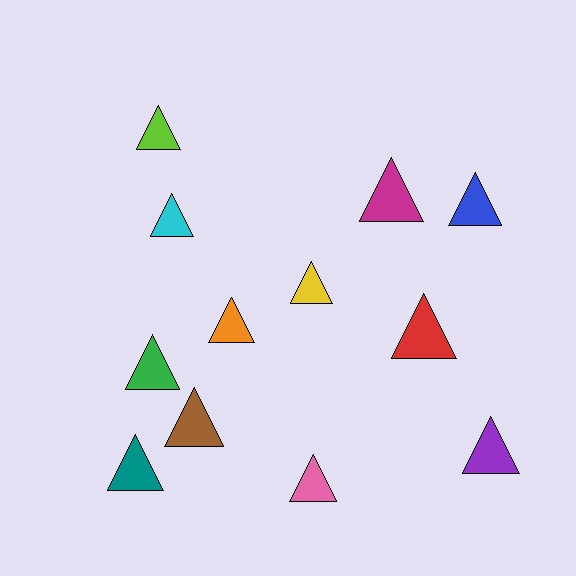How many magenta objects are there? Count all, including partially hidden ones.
There is 1 magenta object.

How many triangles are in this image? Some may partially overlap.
There are 12 triangles.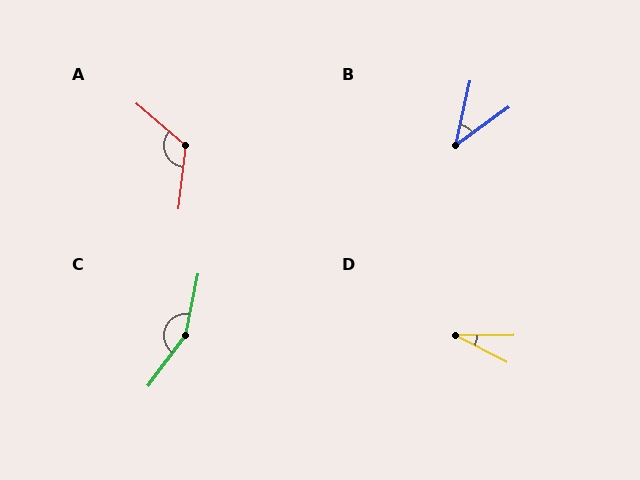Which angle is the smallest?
D, at approximately 27 degrees.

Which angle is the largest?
C, at approximately 154 degrees.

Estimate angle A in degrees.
Approximately 123 degrees.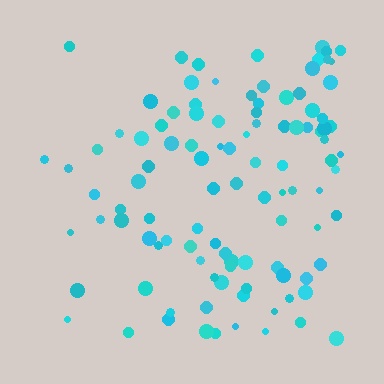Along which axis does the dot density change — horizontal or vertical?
Horizontal.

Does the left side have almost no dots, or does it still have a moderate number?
Still a moderate number, just noticeably fewer than the right.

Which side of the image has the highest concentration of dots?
The right.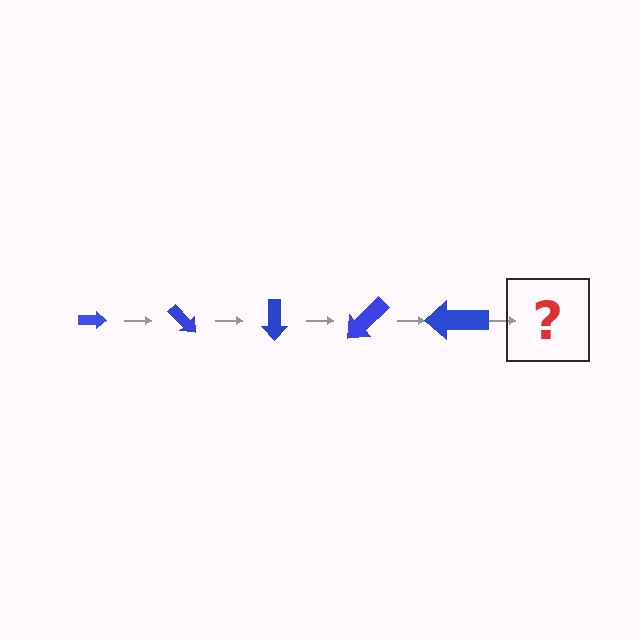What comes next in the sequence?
The next element should be an arrow, larger than the previous one and rotated 225 degrees from the start.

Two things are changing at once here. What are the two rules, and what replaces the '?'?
The two rules are that the arrow grows larger each step and it rotates 45 degrees each step. The '?' should be an arrow, larger than the previous one and rotated 225 degrees from the start.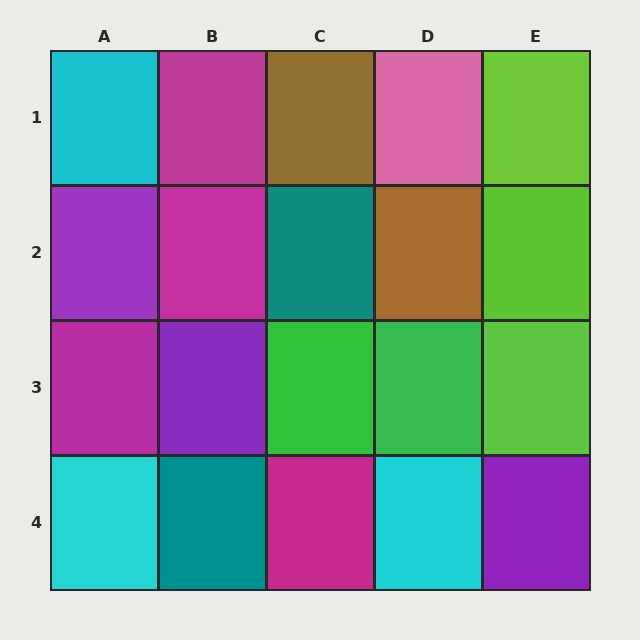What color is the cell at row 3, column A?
Magenta.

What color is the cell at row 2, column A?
Purple.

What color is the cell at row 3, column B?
Purple.